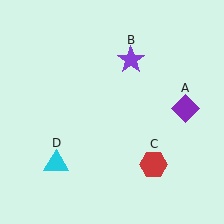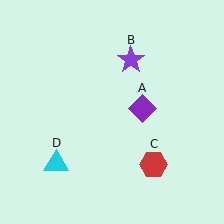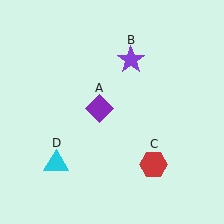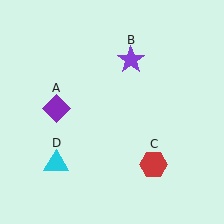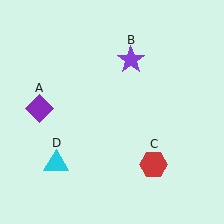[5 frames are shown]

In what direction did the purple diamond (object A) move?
The purple diamond (object A) moved left.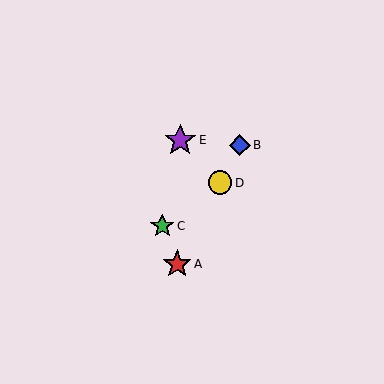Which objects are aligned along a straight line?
Objects A, B, D are aligned along a straight line.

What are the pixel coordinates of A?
Object A is at (177, 264).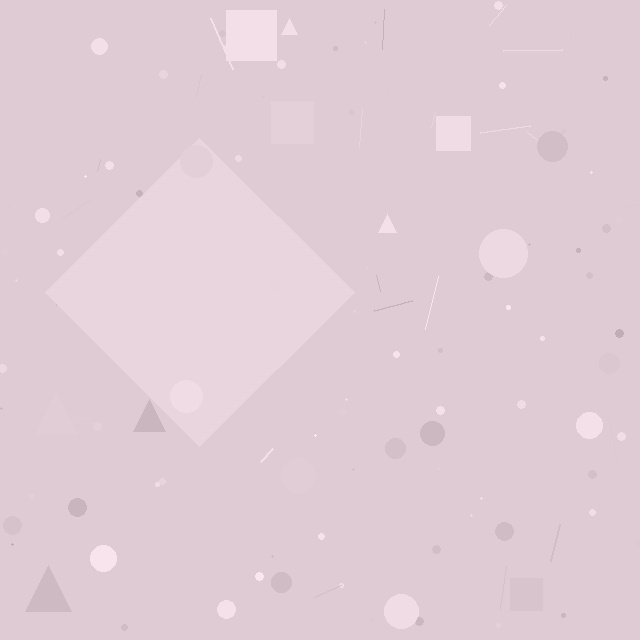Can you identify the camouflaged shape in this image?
The camouflaged shape is a diamond.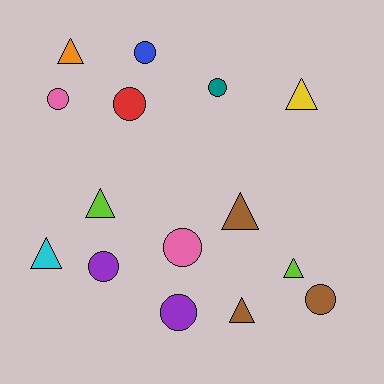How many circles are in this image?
There are 8 circles.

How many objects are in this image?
There are 15 objects.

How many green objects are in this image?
There are no green objects.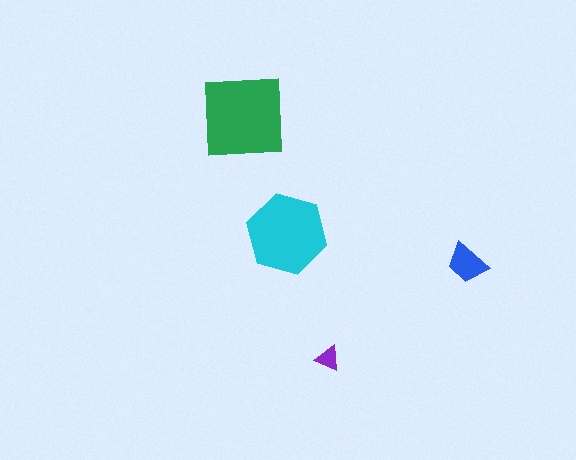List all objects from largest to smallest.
The green square, the cyan hexagon, the blue trapezoid, the purple triangle.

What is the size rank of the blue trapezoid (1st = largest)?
3rd.